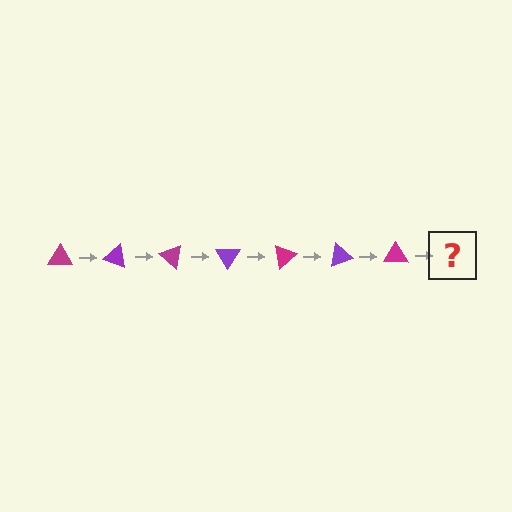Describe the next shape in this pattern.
It should be a purple triangle, rotated 140 degrees from the start.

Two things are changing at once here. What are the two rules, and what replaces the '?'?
The two rules are that it rotates 20 degrees each step and the color cycles through magenta and purple. The '?' should be a purple triangle, rotated 140 degrees from the start.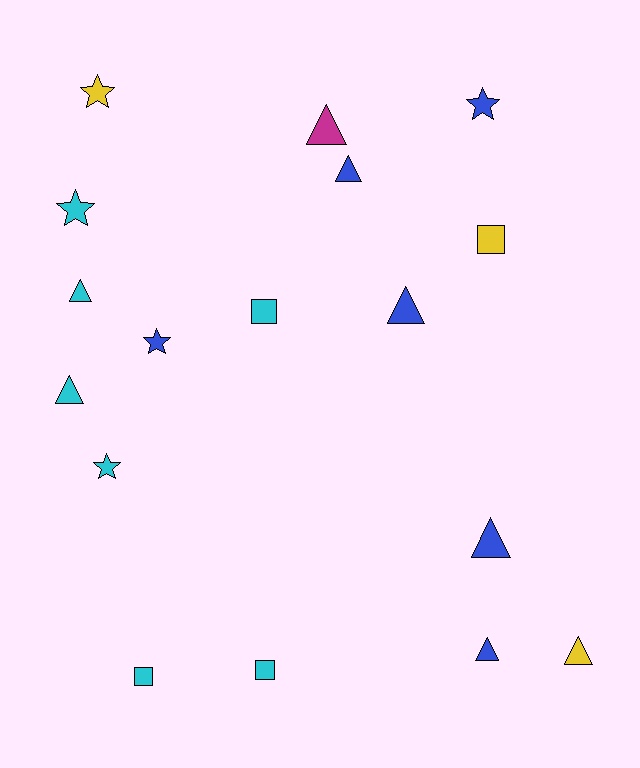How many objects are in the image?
There are 17 objects.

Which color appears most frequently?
Cyan, with 7 objects.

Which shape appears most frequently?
Triangle, with 8 objects.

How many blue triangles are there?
There are 4 blue triangles.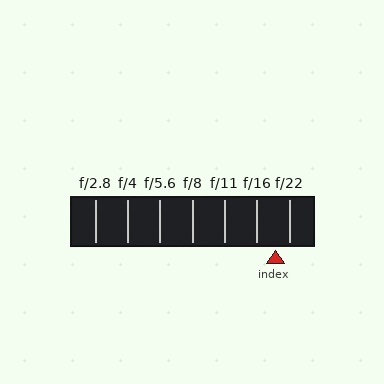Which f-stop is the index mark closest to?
The index mark is closest to f/22.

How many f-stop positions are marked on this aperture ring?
There are 7 f-stop positions marked.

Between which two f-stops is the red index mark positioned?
The index mark is between f/16 and f/22.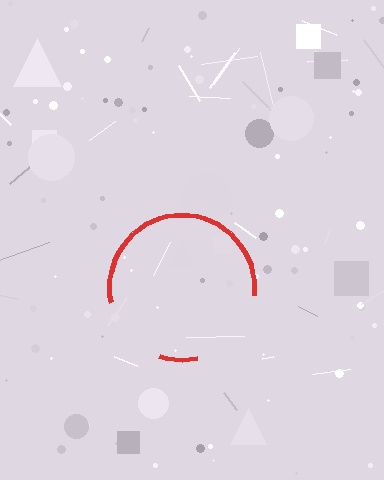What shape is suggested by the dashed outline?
The dashed outline suggests a circle.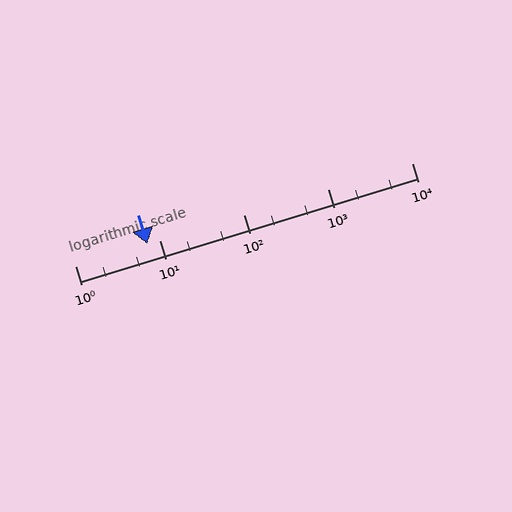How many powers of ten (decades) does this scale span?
The scale spans 4 decades, from 1 to 10000.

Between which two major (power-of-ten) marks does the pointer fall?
The pointer is between 1 and 10.